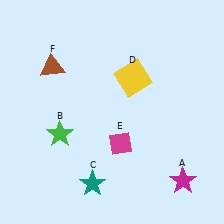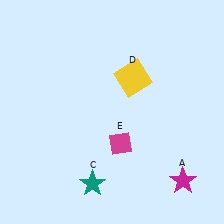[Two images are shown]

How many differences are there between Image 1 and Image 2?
There are 2 differences between the two images.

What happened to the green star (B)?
The green star (B) was removed in Image 2. It was in the bottom-left area of Image 1.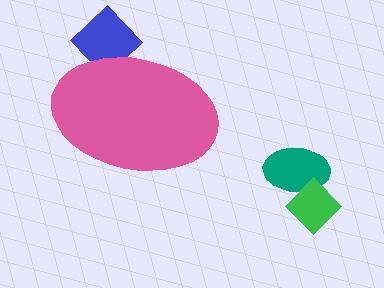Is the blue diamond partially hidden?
Yes, the blue diamond is partially hidden behind the pink ellipse.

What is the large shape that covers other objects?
A pink ellipse.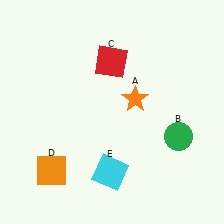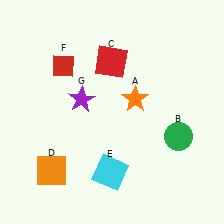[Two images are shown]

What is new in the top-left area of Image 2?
A red diamond (F) was added in the top-left area of Image 2.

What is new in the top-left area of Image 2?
A purple star (G) was added in the top-left area of Image 2.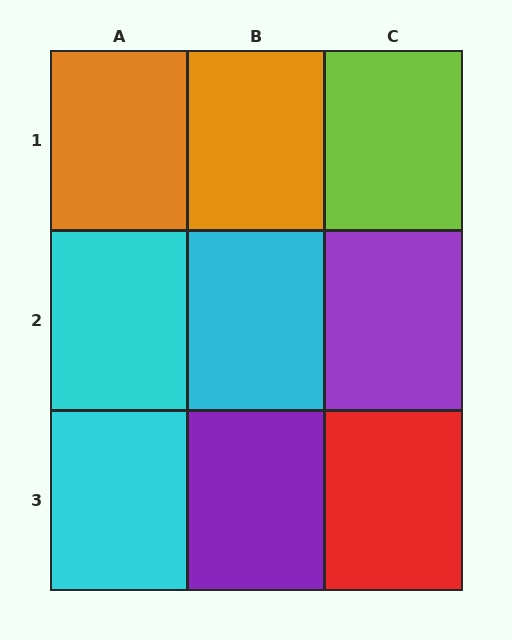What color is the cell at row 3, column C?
Red.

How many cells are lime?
1 cell is lime.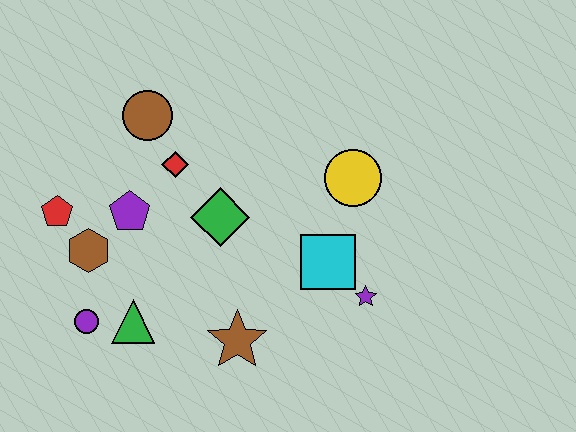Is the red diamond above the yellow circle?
Yes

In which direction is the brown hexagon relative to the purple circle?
The brown hexagon is above the purple circle.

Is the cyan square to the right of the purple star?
No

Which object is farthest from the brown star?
The brown circle is farthest from the brown star.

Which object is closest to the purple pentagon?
The brown hexagon is closest to the purple pentagon.